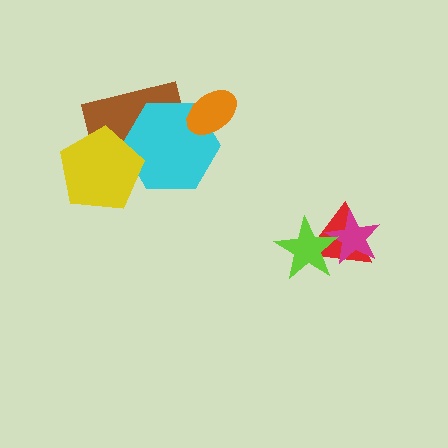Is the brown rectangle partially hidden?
Yes, it is partially covered by another shape.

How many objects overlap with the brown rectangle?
2 objects overlap with the brown rectangle.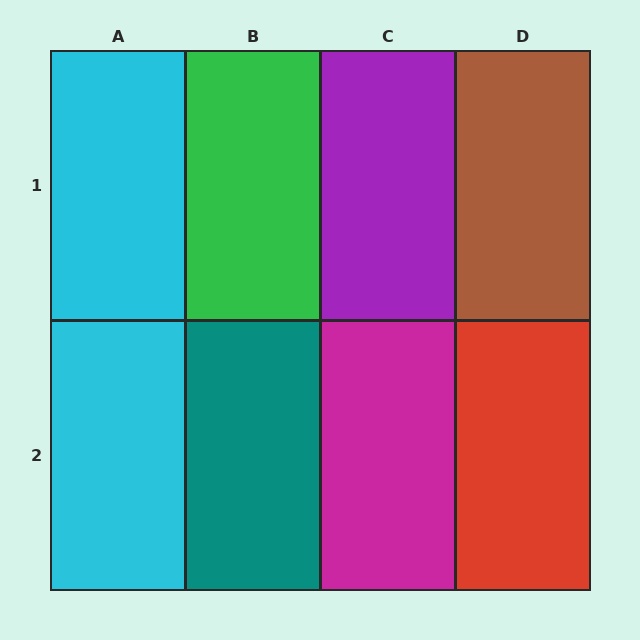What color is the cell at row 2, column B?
Teal.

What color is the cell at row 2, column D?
Red.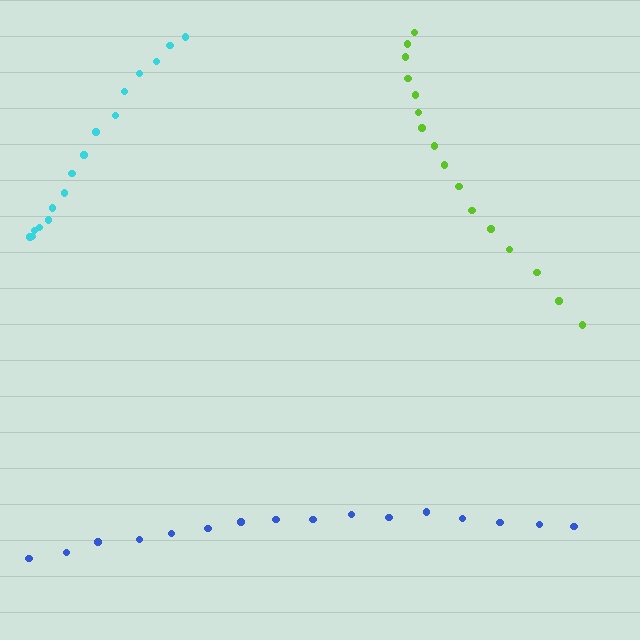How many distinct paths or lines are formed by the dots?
There are 3 distinct paths.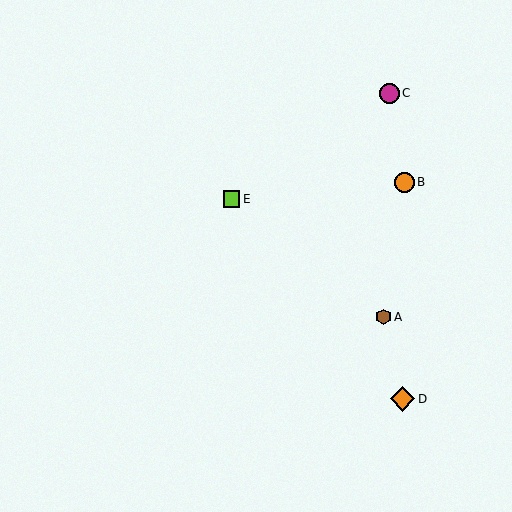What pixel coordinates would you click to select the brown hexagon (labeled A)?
Click at (383, 317) to select the brown hexagon A.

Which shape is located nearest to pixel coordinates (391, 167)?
The orange circle (labeled B) at (404, 182) is nearest to that location.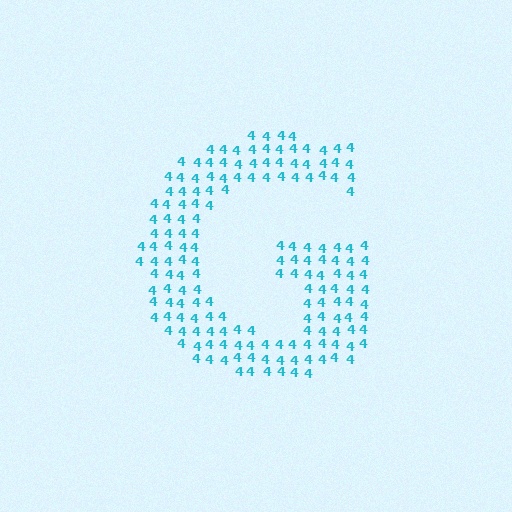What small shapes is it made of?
It is made of small digit 4's.